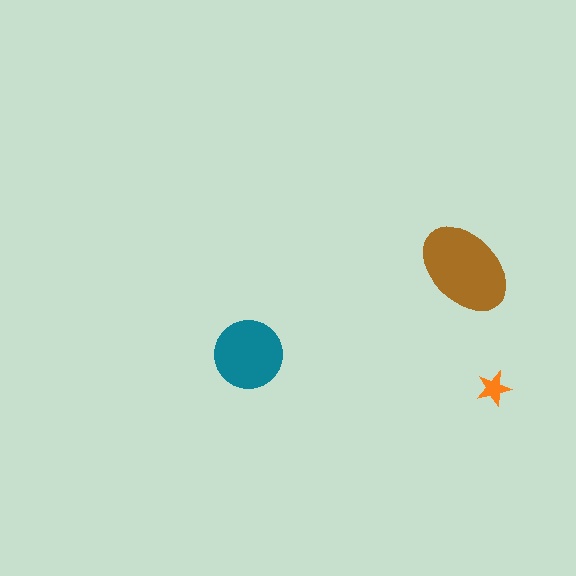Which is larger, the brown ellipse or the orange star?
The brown ellipse.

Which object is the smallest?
The orange star.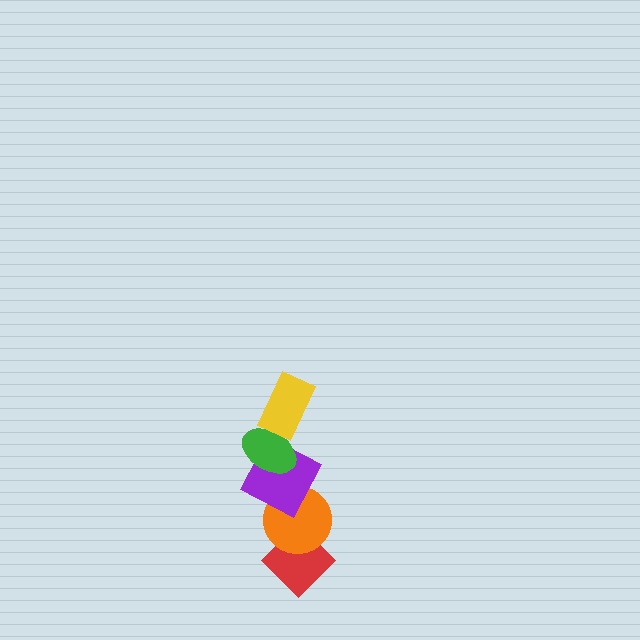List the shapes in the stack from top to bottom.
From top to bottom: the yellow rectangle, the green ellipse, the purple square, the orange circle, the red diamond.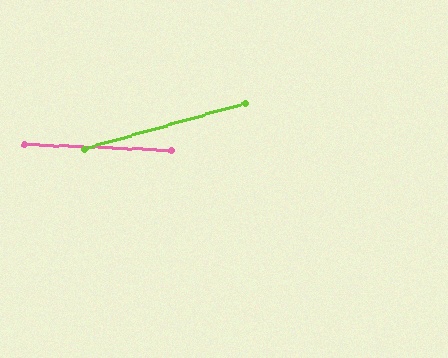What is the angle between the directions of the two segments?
Approximately 18 degrees.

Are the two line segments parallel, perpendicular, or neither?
Neither parallel nor perpendicular — they differ by about 18°.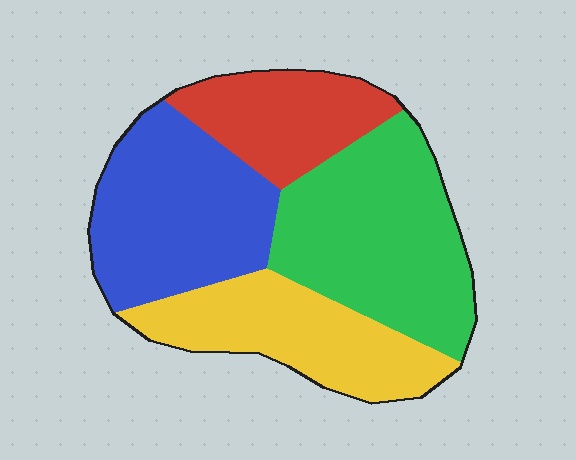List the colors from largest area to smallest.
From largest to smallest: green, blue, yellow, red.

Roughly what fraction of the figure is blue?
Blue covers roughly 30% of the figure.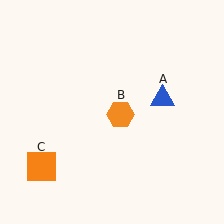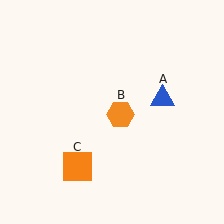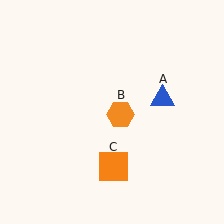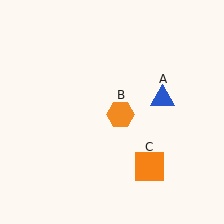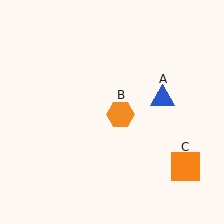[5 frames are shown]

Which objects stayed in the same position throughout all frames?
Blue triangle (object A) and orange hexagon (object B) remained stationary.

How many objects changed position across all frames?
1 object changed position: orange square (object C).